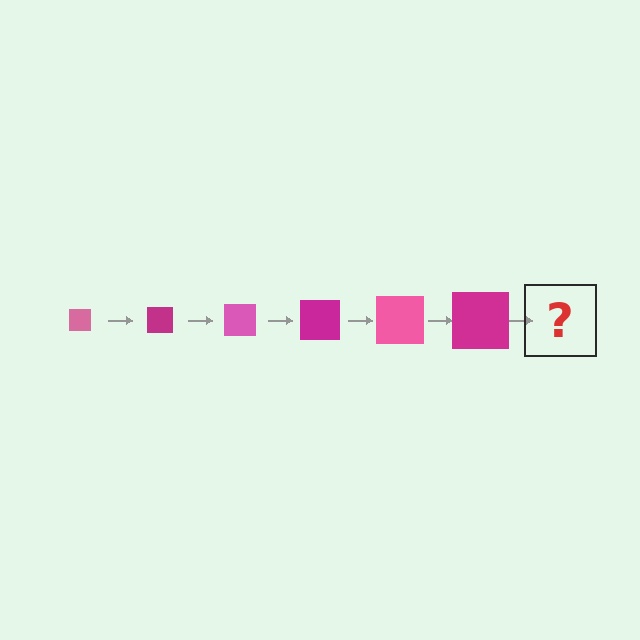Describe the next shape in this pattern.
It should be a pink square, larger than the previous one.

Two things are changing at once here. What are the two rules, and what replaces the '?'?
The two rules are that the square grows larger each step and the color cycles through pink and magenta. The '?' should be a pink square, larger than the previous one.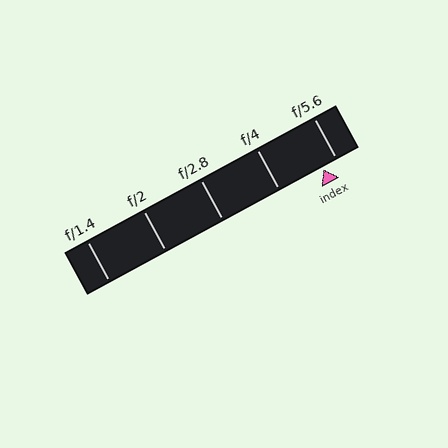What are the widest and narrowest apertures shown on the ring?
The widest aperture shown is f/1.4 and the narrowest is f/5.6.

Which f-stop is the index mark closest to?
The index mark is closest to f/5.6.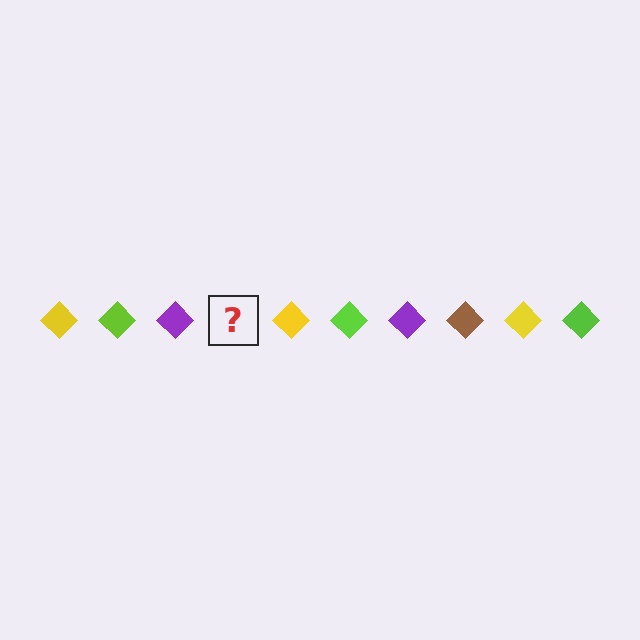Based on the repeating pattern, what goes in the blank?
The blank should be a brown diamond.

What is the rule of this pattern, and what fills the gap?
The rule is that the pattern cycles through yellow, lime, purple, brown diamonds. The gap should be filled with a brown diamond.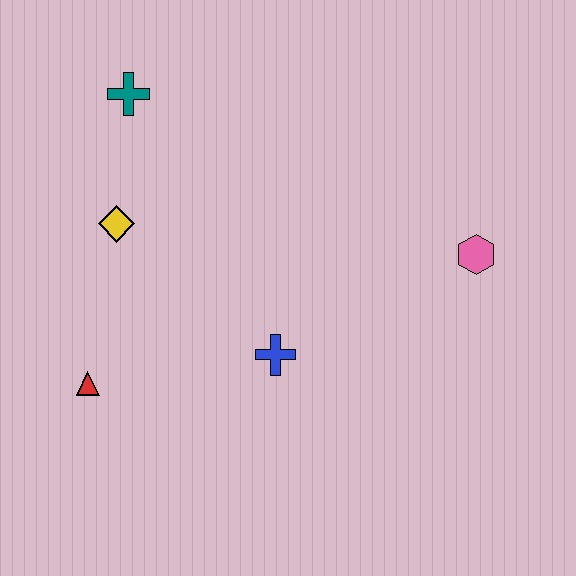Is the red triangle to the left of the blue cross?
Yes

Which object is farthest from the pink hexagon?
The red triangle is farthest from the pink hexagon.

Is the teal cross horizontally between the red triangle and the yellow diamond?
No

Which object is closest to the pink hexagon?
The blue cross is closest to the pink hexagon.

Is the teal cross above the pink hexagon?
Yes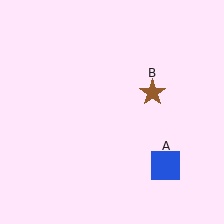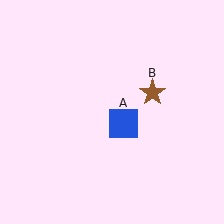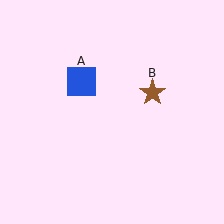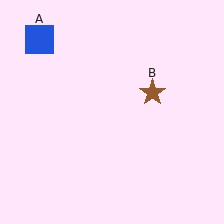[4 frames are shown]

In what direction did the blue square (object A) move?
The blue square (object A) moved up and to the left.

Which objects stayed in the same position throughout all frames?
Brown star (object B) remained stationary.